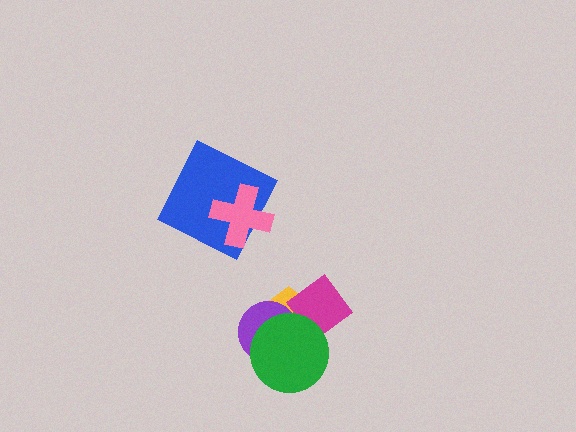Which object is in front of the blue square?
The pink cross is in front of the blue square.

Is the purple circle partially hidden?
Yes, it is partially covered by another shape.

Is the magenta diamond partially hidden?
Yes, it is partially covered by another shape.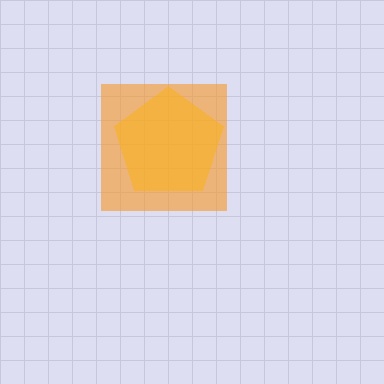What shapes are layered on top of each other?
The layered shapes are: a yellow pentagon, an orange square.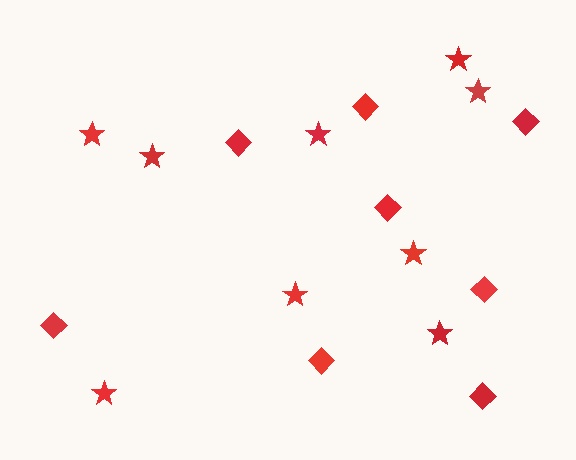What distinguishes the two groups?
There are 2 groups: one group of diamonds (8) and one group of stars (9).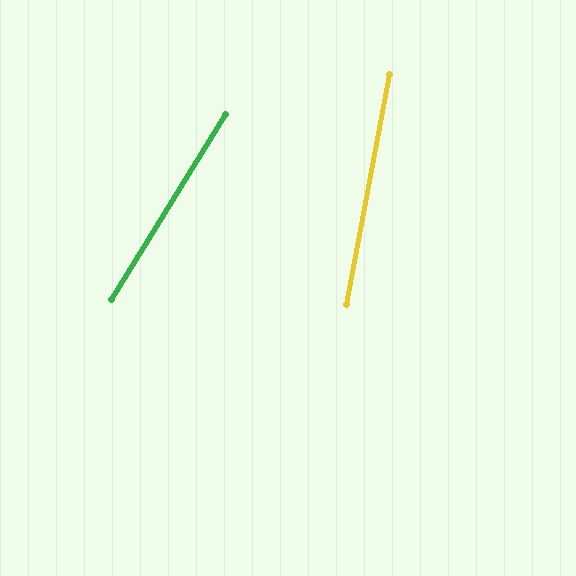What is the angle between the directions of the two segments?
Approximately 21 degrees.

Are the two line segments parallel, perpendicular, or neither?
Neither parallel nor perpendicular — they differ by about 21°.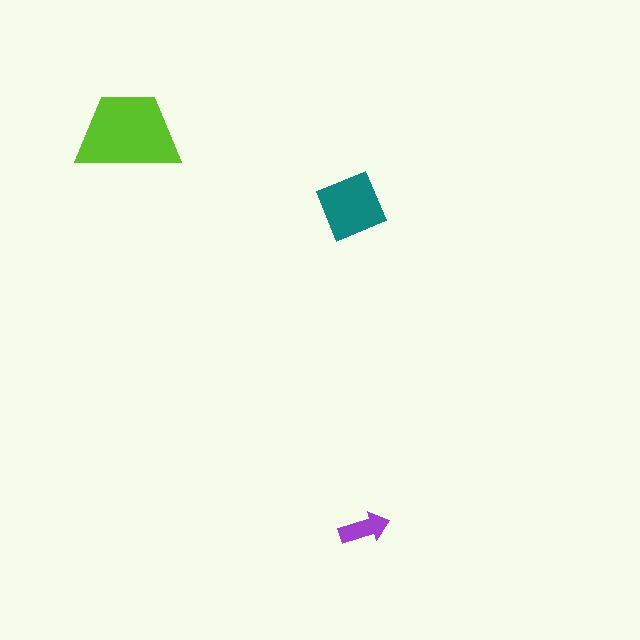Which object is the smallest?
The purple arrow.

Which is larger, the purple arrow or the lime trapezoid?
The lime trapezoid.